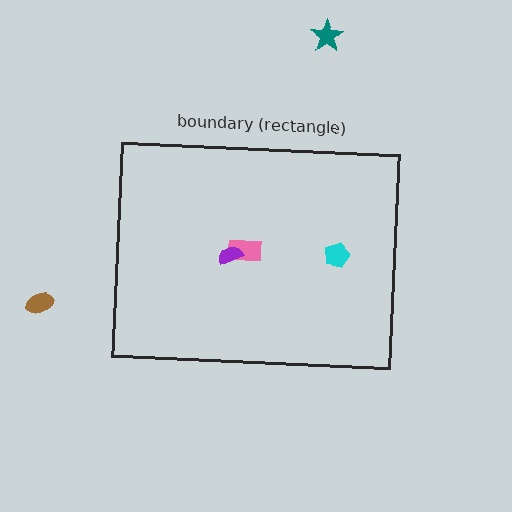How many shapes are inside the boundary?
3 inside, 2 outside.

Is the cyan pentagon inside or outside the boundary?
Inside.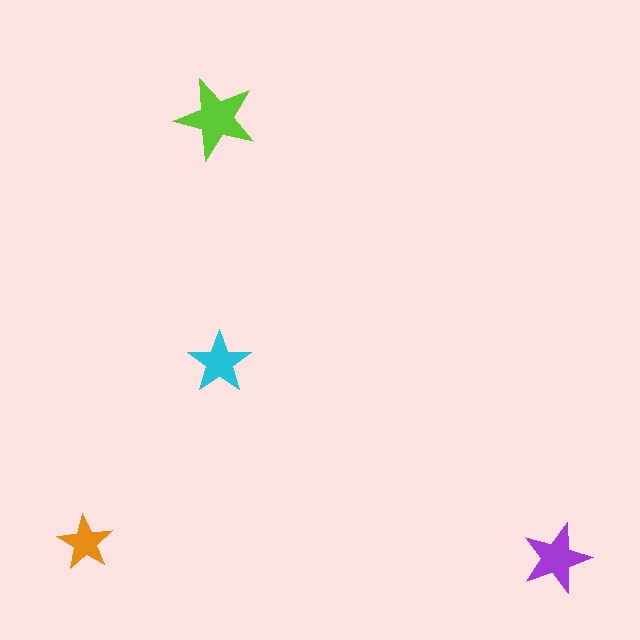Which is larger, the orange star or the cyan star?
The cyan one.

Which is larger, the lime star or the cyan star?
The lime one.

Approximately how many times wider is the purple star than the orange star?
About 1.5 times wider.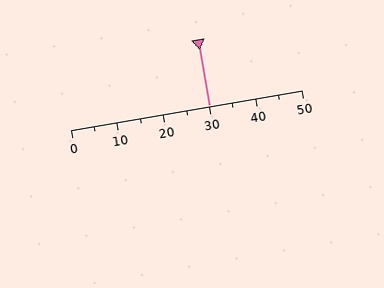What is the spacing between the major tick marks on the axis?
The major ticks are spaced 10 apart.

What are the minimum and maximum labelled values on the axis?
The axis runs from 0 to 50.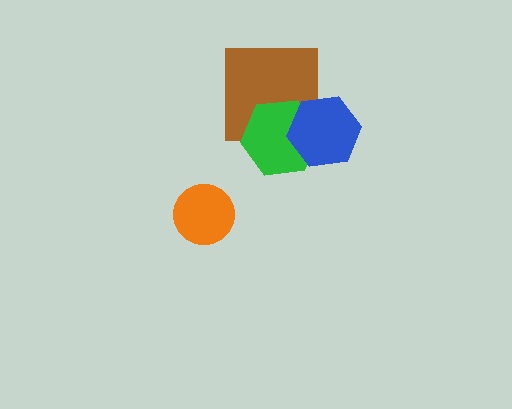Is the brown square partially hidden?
Yes, it is partially covered by another shape.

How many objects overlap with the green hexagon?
2 objects overlap with the green hexagon.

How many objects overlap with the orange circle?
0 objects overlap with the orange circle.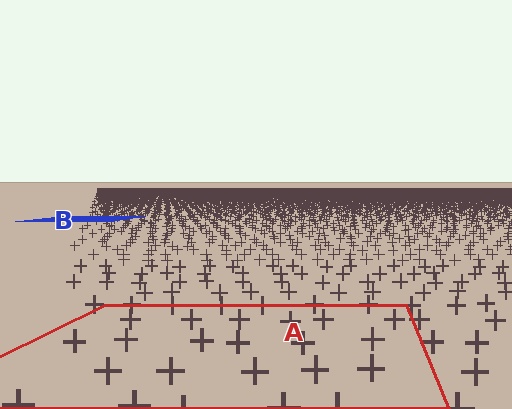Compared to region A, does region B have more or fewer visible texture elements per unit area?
Region B has more texture elements per unit area — they are packed more densely because it is farther away.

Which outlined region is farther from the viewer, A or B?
Region B is farther from the viewer — the texture elements inside it appear smaller and more densely packed.